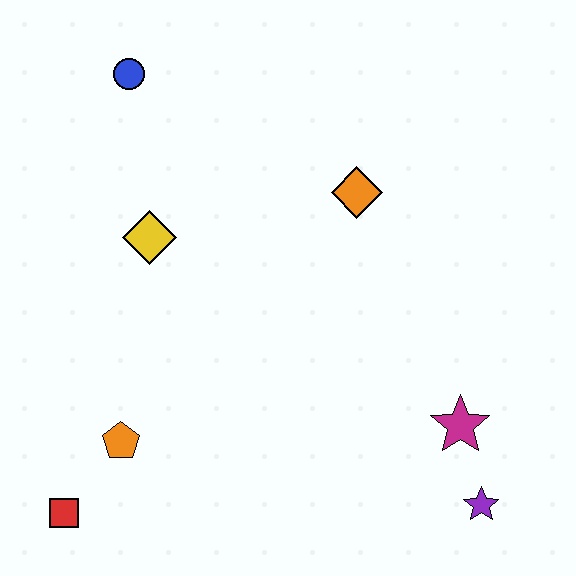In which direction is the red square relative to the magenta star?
The red square is to the left of the magenta star.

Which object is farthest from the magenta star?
The blue circle is farthest from the magenta star.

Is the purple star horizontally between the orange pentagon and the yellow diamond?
No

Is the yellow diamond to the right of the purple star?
No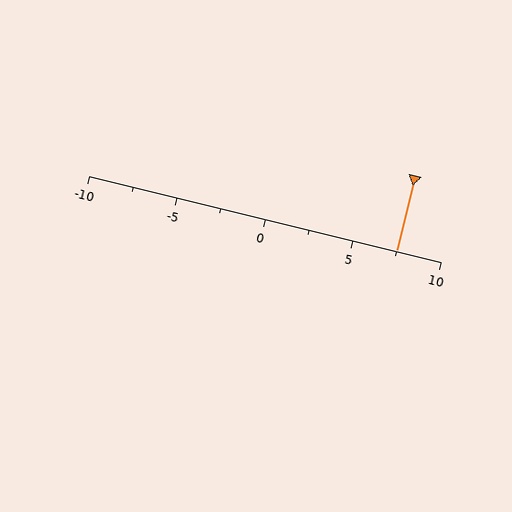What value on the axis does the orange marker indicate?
The marker indicates approximately 7.5.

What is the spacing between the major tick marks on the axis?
The major ticks are spaced 5 apart.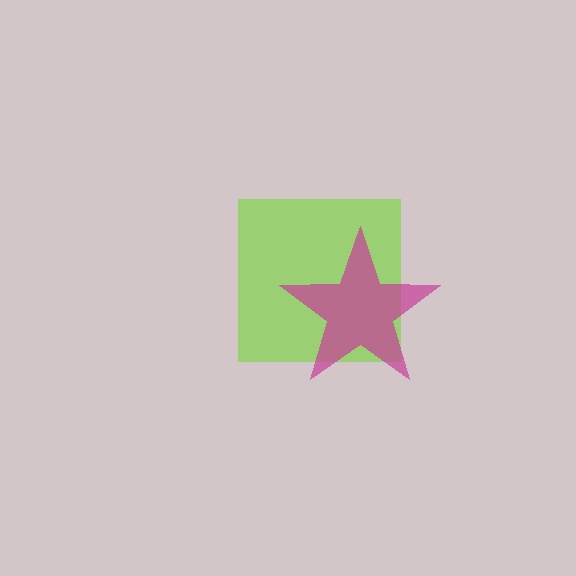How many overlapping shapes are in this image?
There are 2 overlapping shapes in the image.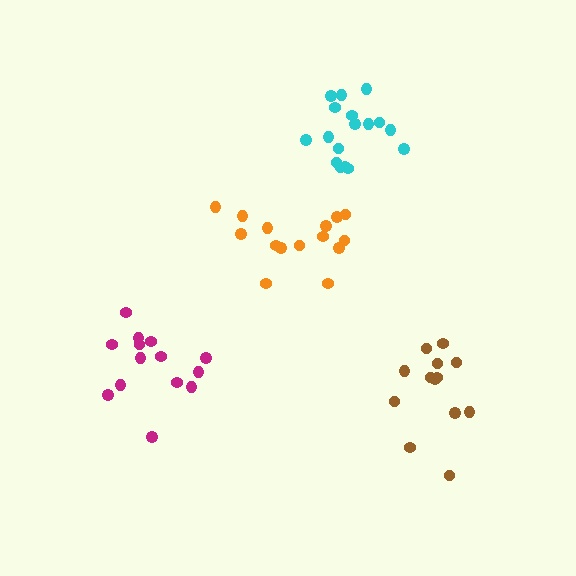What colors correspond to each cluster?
The clusters are colored: brown, orange, cyan, magenta.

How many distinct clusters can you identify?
There are 4 distinct clusters.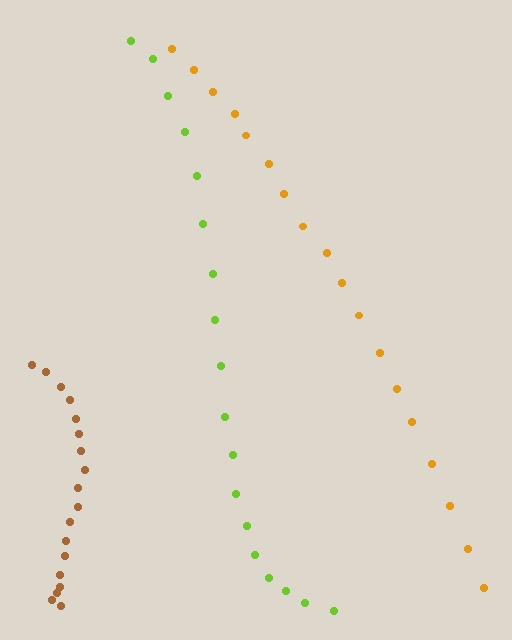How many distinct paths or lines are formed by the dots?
There are 3 distinct paths.